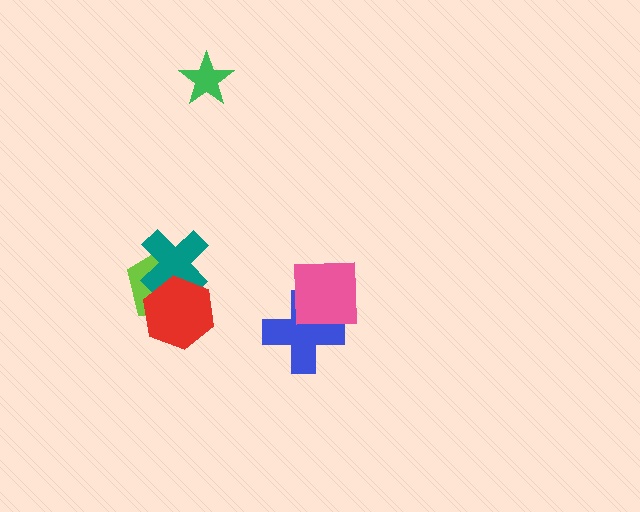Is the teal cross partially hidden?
Yes, it is partially covered by another shape.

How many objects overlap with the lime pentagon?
2 objects overlap with the lime pentagon.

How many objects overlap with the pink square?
1 object overlaps with the pink square.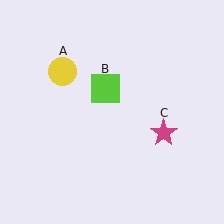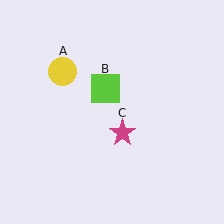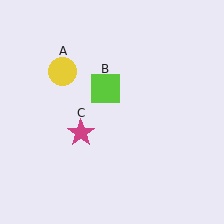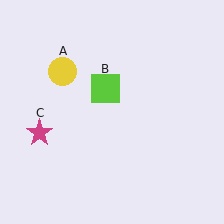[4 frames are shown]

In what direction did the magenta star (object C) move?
The magenta star (object C) moved left.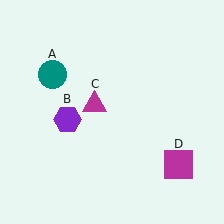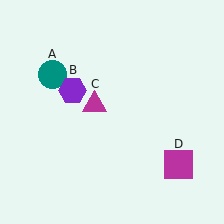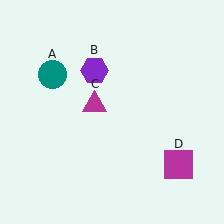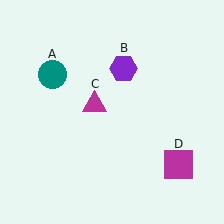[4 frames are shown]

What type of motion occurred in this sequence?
The purple hexagon (object B) rotated clockwise around the center of the scene.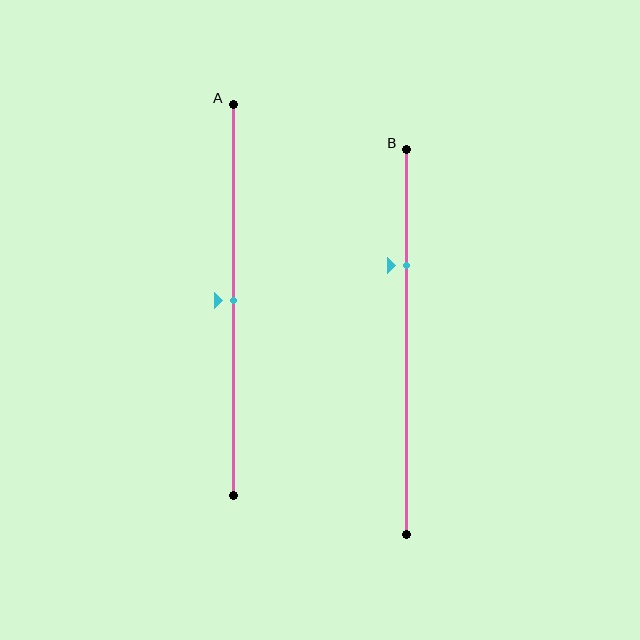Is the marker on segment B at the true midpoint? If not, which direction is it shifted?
No, the marker on segment B is shifted upward by about 20% of the segment length.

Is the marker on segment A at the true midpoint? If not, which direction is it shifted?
Yes, the marker on segment A is at the true midpoint.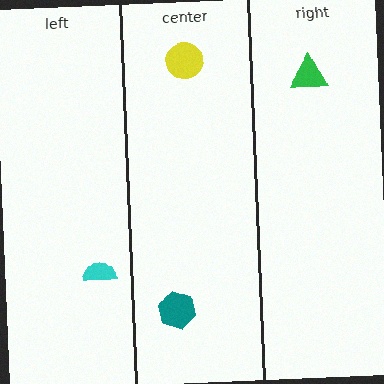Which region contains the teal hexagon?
The center region.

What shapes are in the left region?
The cyan semicircle.